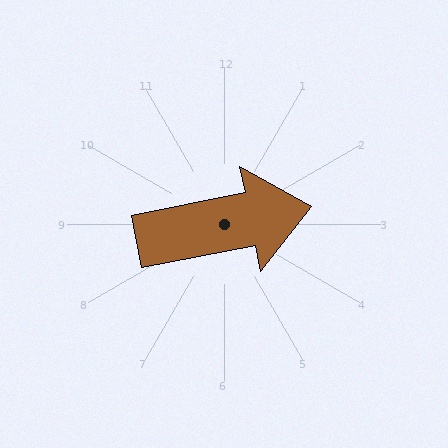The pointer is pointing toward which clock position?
Roughly 3 o'clock.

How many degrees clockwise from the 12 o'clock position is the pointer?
Approximately 79 degrees.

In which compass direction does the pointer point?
East.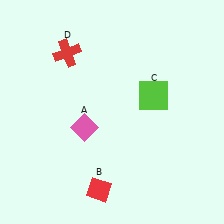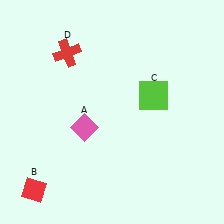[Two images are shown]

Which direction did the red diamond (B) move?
The red diamond (B) moved left.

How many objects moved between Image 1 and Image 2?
1 object moved between the two images.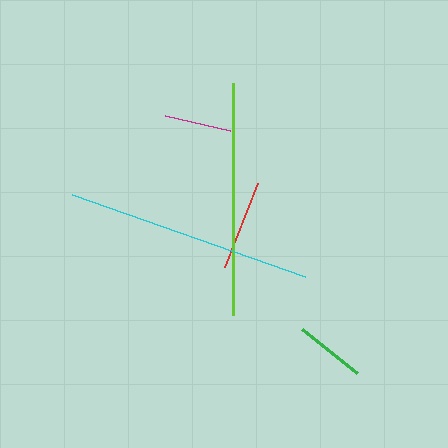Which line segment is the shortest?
The magenta line is the shortest at approximately 67 pixels.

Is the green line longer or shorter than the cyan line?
The cyan line is longer than the green line.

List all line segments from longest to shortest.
From longest to shortest: cyan, lime, red, green, magenta.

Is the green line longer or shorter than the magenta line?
The green line is longer than the magenta line.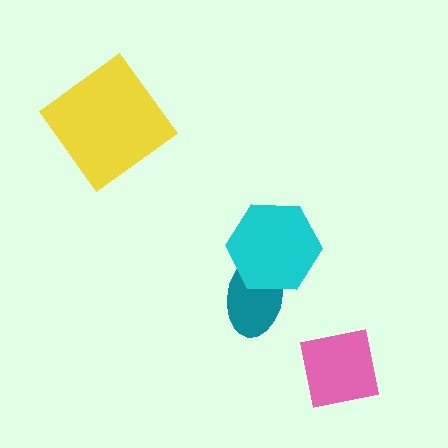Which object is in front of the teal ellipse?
The cyan hexagon is in front of the teal ellipse.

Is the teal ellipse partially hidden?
Yes, it is partially covered by another shape.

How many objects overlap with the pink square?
0 objects overlap with the pink square.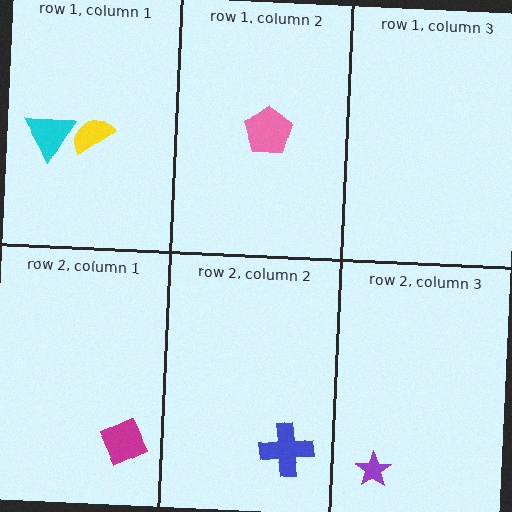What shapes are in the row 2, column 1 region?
The magenta diamond.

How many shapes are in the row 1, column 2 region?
1.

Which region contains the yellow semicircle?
The row 1, column 1 region.